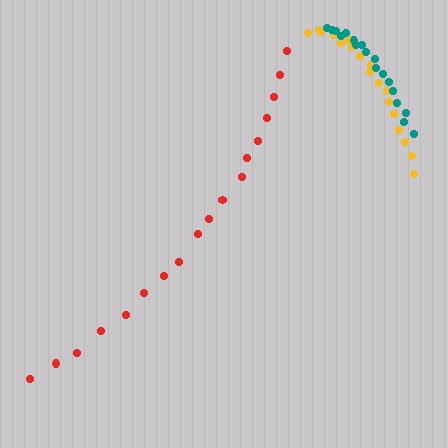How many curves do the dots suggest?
There are 3 distinct paths.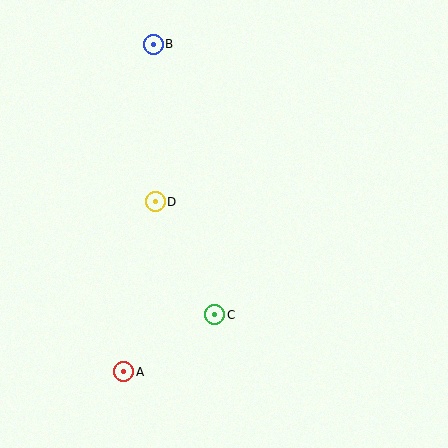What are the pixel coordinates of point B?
Point B is at (153, 44).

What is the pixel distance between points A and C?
The distance between A and C is 107 pixels.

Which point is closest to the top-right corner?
Point B is closest to the top-right corner.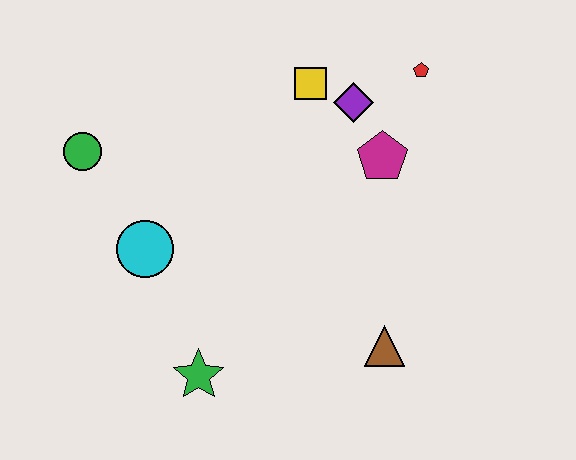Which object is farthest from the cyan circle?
The red pentagon is farthest from the cyan circle.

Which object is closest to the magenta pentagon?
The purple diamond is closest to the magenta pentagon.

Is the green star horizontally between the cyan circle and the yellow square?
Yes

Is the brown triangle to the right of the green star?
Yes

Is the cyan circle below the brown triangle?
No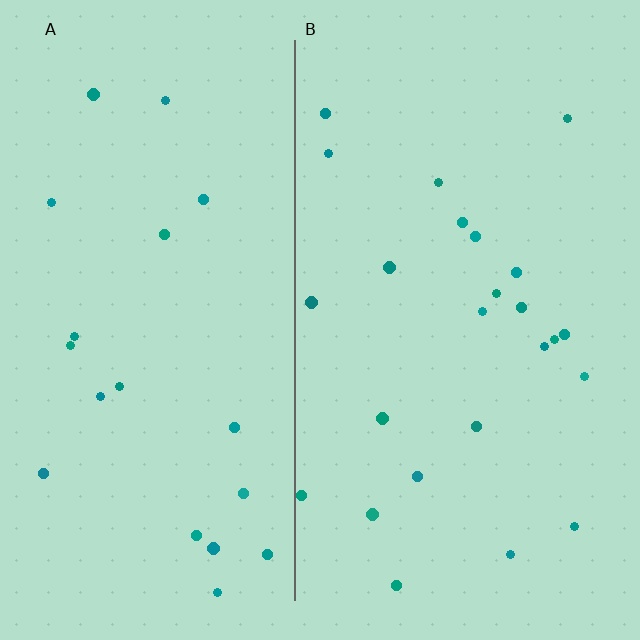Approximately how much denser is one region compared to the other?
Approximately 1.2× — region B over region A.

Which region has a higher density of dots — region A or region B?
B (the right).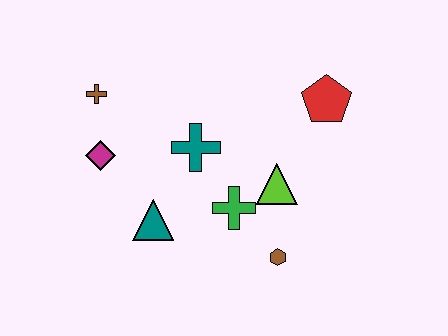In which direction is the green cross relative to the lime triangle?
The green cross is to the left of the lime triangle.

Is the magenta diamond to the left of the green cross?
Yes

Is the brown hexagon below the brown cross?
Yes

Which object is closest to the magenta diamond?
The brown cross is closest to the magenta diamond.